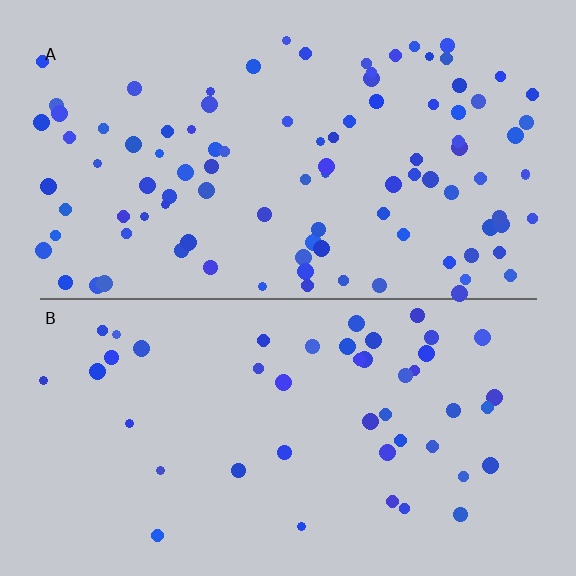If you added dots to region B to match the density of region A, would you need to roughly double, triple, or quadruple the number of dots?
Approximately double.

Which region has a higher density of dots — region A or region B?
A (the top).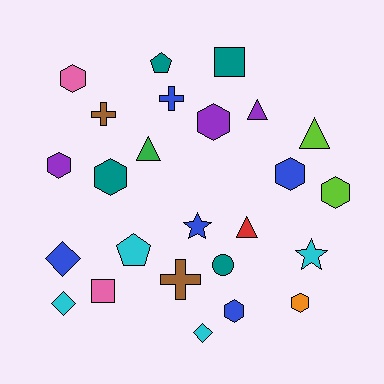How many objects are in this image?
There are 25 objects.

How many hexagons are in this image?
There are 8 hexagons.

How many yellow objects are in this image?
There are no yellow objects.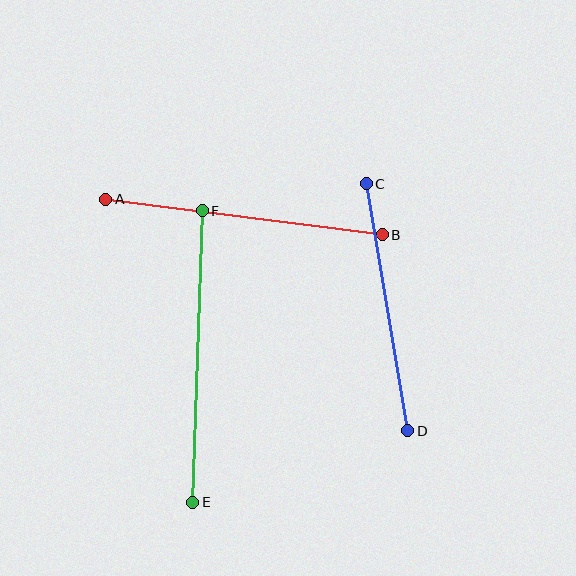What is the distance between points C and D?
The distance is approximately 250 pixels.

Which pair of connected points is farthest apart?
Points E and F are farthest apart.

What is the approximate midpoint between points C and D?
The midpoint is at approximately (387, 307) pixels.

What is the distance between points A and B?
The distance is approximately 279 pixels.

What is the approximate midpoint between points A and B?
The midpoint is at approximately (244, 217) pixels.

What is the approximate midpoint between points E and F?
The midpoint is at approximately (197, 356) pixels.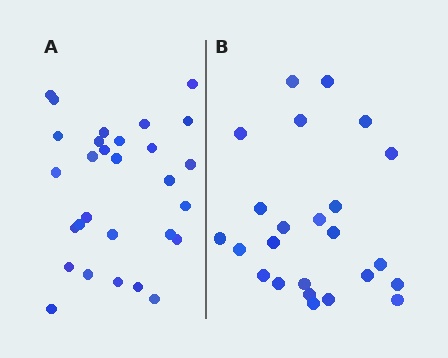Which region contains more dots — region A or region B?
Region A (the left region) has more dots.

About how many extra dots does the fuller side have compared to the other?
Region A has about 5 more dots than region B.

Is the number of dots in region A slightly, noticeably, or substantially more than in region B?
Region A has only slightly more — the two regions are fairly close. The ratio is roughly 1.2 to 1.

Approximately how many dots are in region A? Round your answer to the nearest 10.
About 30 dots. (The exact count is 29, which rounds to 30.)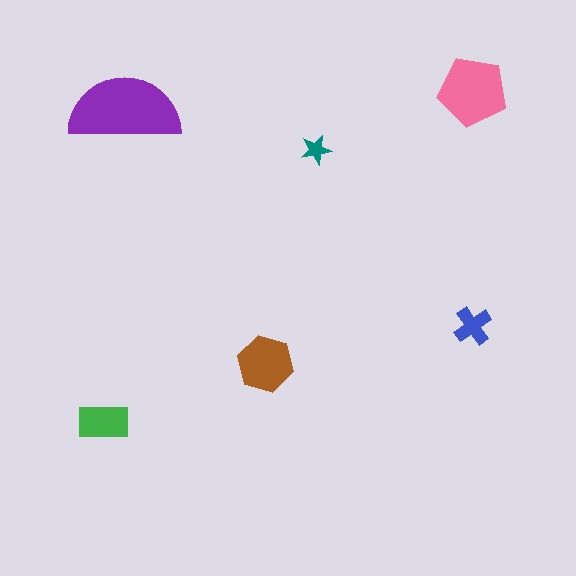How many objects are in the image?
There are 6 objects in the image.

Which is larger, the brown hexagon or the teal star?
The brown hexagon.